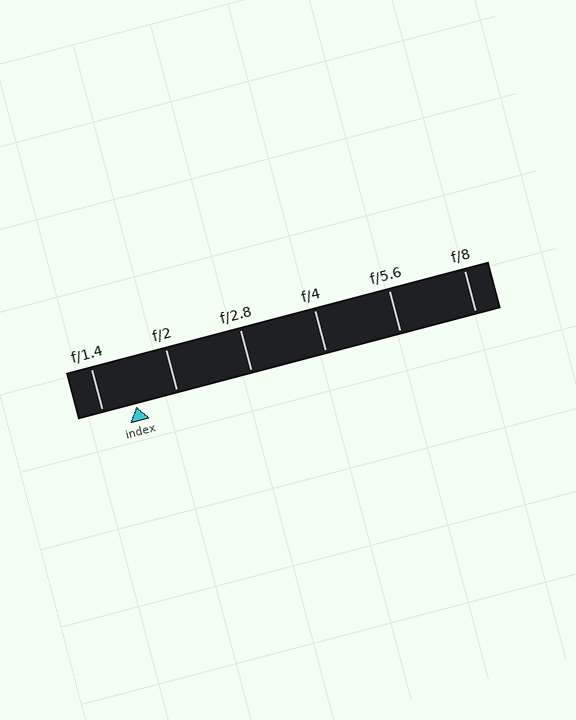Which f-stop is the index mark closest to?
The index mark is closest to f/1.4.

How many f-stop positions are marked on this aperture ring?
There are 6 f-stop positions marked.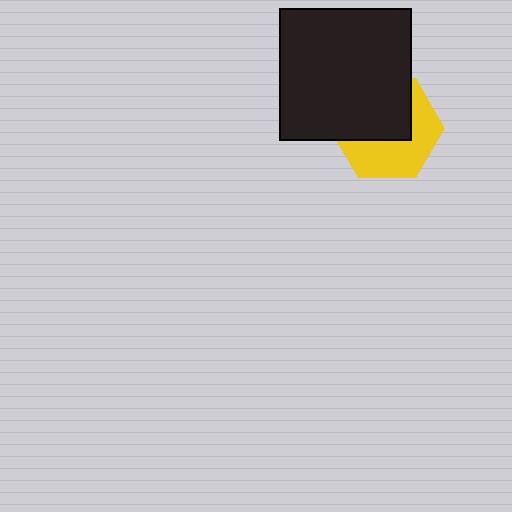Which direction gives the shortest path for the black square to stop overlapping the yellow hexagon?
Moving up gives the shortest separation.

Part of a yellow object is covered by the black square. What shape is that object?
It is a hexagon.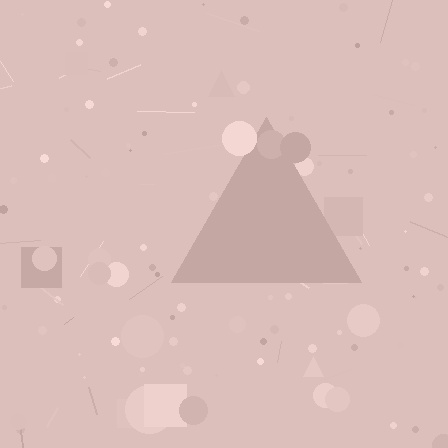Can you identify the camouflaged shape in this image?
The camouflaged shape is a triangle.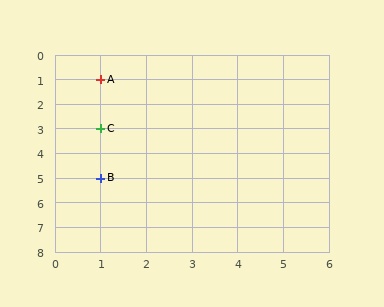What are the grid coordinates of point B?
Point B is at grid coordinates (1, 5).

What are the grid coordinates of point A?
Point A is at grid coordinates (1, 1).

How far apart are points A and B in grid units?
Points A and B are 4 rows apart.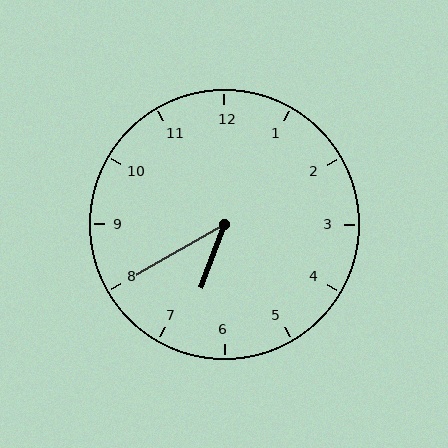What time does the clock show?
6:40.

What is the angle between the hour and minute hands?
Approximately 40 degrees.